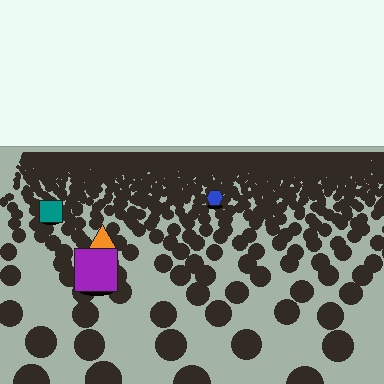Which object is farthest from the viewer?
The blue hexagon is farthest from the viewer. It appears smaller and the ground texture around it is denser.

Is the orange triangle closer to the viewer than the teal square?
Yes. The orange triangle is closer — you can tell from the texture gradient: the ground texture is coarser near it.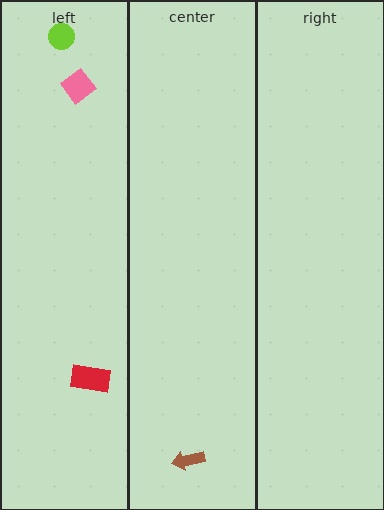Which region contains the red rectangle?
The left region.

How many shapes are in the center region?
1.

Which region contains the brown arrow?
The center region.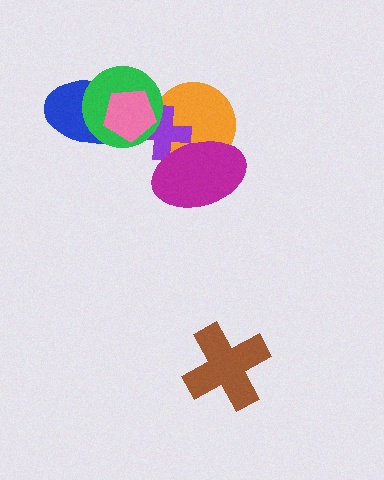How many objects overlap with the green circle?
4 objects overlap with the green circle.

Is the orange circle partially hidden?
Yes, it is partially covered by another shape.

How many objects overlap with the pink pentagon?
3 objects overlap with the pink pentagon.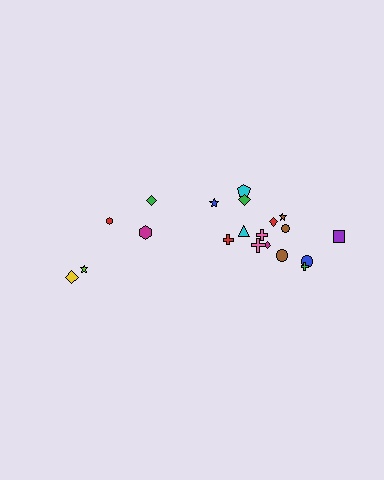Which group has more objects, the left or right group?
The right group.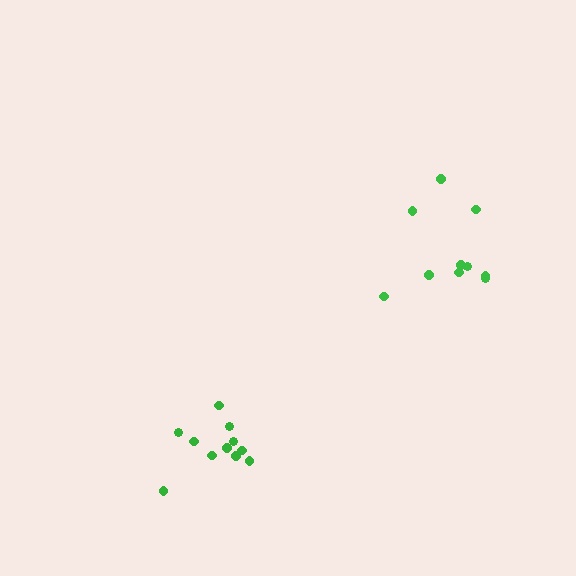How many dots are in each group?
Group 1: 11 dots, Group 2: 10 dots (21 total).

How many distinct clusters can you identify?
There are 2 distinct clusters.